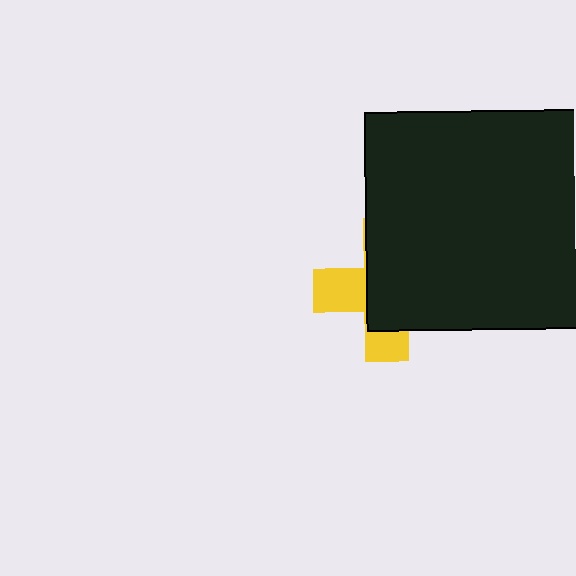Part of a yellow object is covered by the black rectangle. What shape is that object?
It is a cross.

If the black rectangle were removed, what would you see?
You would see the complete yellow cross.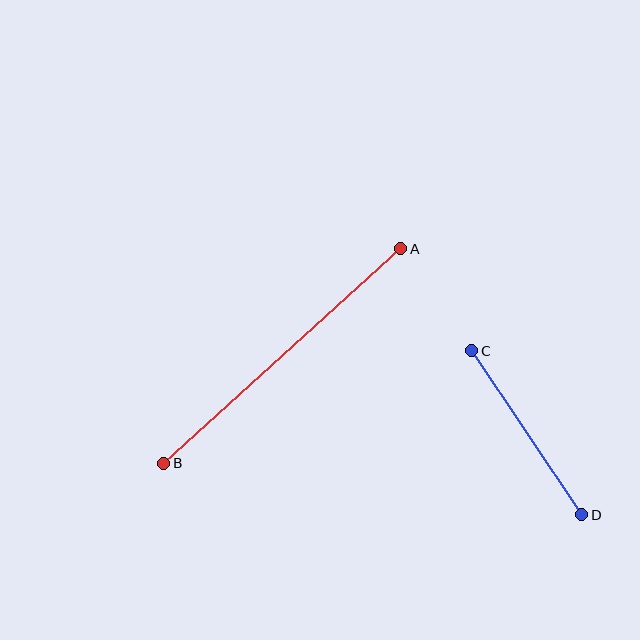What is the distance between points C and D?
The distance is approximately 197 pixels.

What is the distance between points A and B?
The distance is approximately 320 pixels.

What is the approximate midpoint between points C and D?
The midpoint is at approximately (527, 433) pixels.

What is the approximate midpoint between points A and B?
The midpoint is at approximately (282, 356) pixels.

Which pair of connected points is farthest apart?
Points A and B are farthest apart.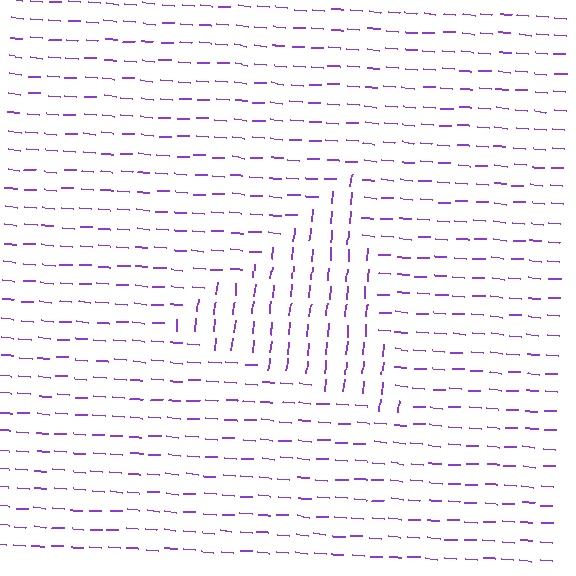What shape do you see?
I see a triangle.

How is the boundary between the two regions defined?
The boundary is defined purely by a change in line orientation (approximately 88 degrees difference). All lines are the same color and thickness.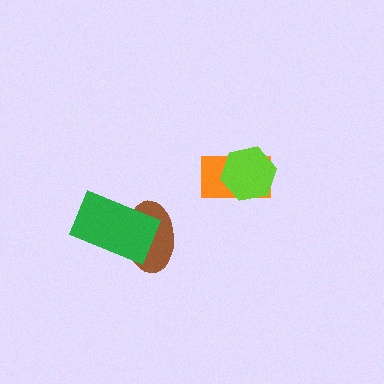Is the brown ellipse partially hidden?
Yes, it is partially covered by another shape.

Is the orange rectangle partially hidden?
Yes, it is partially covered by another shape.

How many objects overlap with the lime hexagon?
1 object overlaps with the lime hexagon.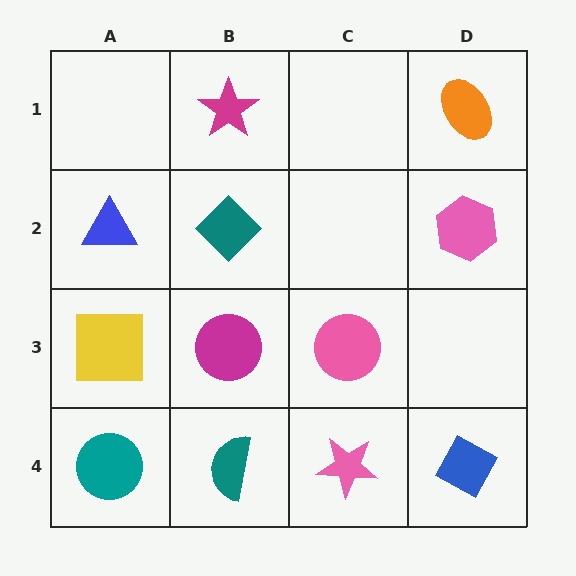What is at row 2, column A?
A blue triangle.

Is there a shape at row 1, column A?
No, that cell is empty.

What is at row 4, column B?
A teal semicircle.